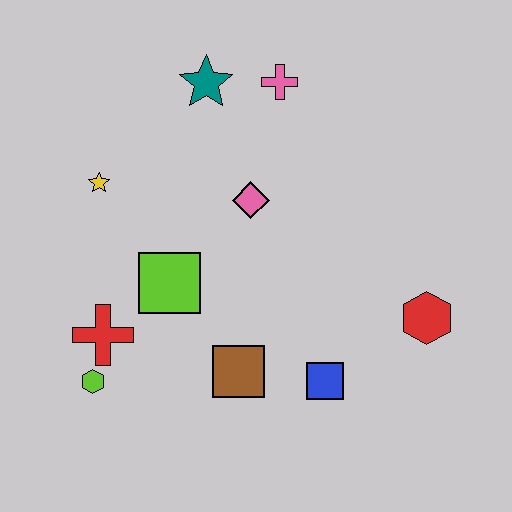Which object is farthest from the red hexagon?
The yellow star is farthest from the red hexagon.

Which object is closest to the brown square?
The blue square is closest to the brown square.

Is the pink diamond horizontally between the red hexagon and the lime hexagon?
Yes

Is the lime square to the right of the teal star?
No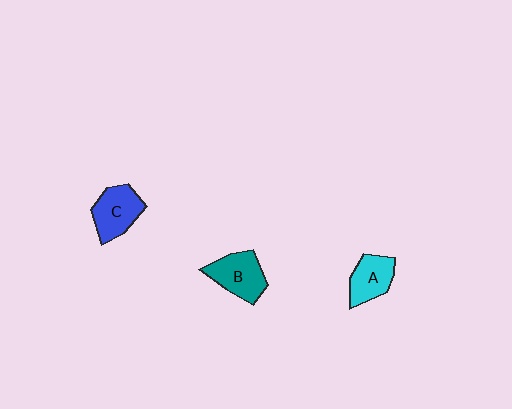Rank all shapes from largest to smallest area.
From largest to smallest: B (teal), C (blue), A (cyan).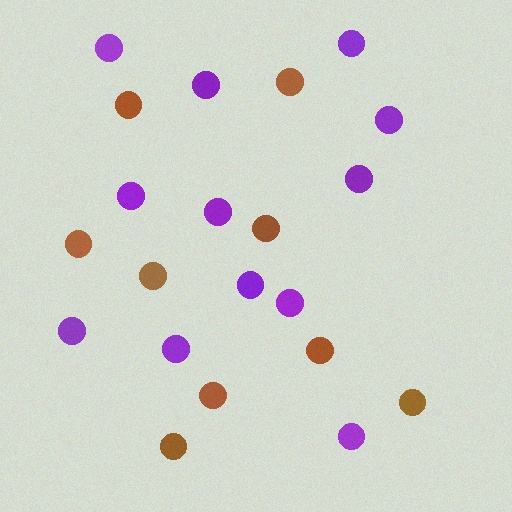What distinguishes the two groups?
There are 2 groups: one group of brown circles (9) and one group of purple circles (12).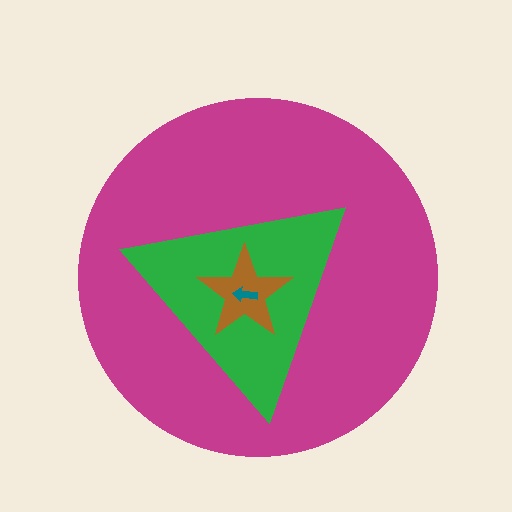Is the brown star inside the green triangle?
Yes.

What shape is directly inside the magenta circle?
The green triangle.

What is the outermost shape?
The magenta circle.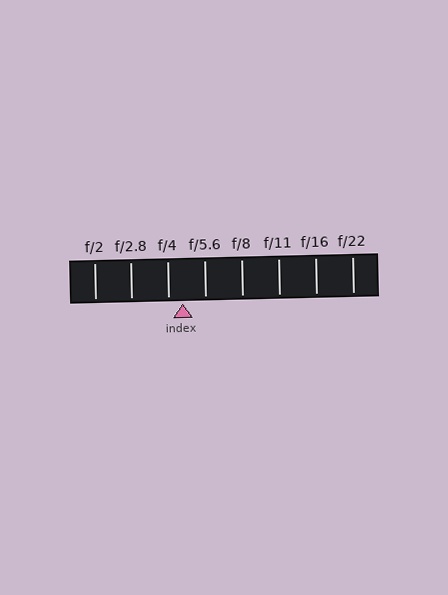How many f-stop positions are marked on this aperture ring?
There are 8 f-stop positions marked.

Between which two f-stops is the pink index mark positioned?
The index mark is between f/4 and f/5.6.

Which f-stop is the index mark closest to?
The index mark is closest to f/4.